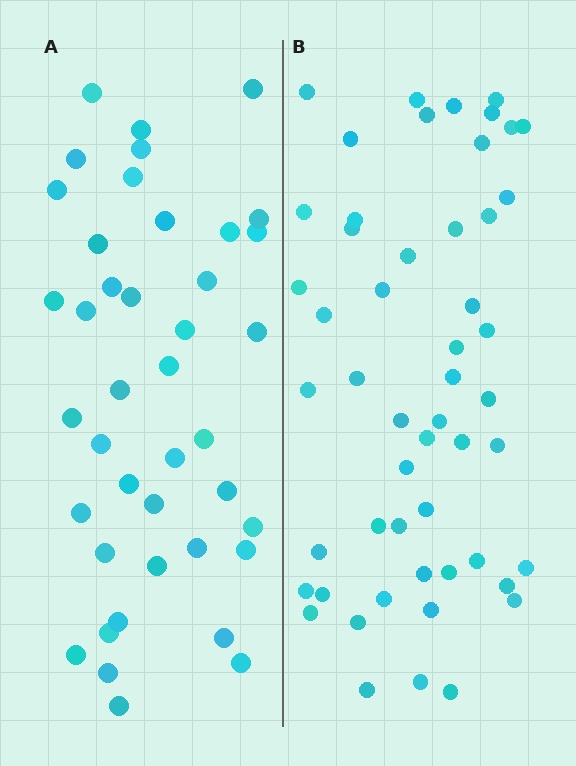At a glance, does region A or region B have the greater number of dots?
Region B (the right region) has more dots.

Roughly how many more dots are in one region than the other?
Region B has roughly 12 or so more dots than region A.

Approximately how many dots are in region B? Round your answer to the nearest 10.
About 50 dots. (The exact count is 52, which rounds to 50.)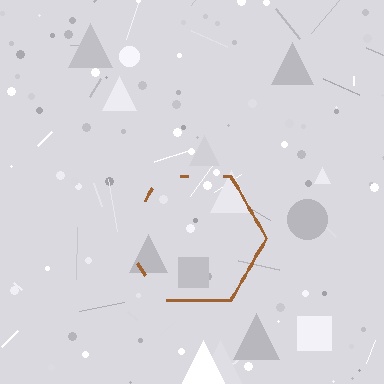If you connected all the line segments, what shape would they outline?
They would outline a hexagon.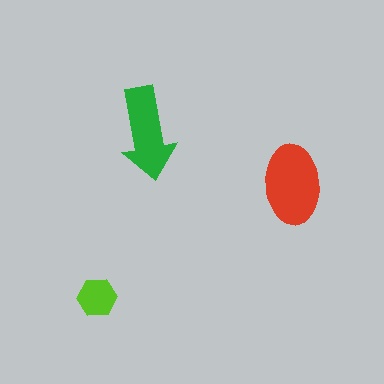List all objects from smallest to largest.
The lime hexagon, the green arrow, the red ellipse.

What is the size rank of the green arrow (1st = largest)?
2nd.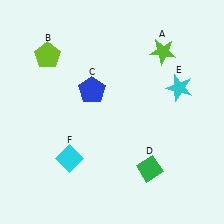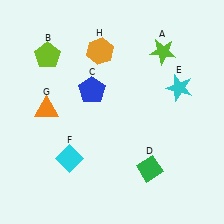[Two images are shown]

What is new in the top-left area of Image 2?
An orange triangle (G) was added in the top-left area of Image 2.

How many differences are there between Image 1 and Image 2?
There are 2 differences between the two images.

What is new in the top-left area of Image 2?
An orange hexagon (H) was added in the top-left area of Image 2.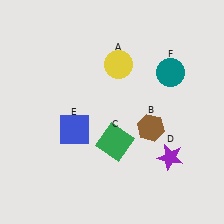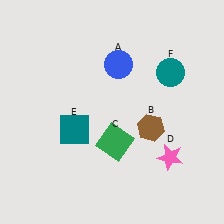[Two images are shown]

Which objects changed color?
A changed from yellow to blue. D changed from purple to pink. E changed from blue to teal.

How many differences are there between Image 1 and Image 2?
There are 3 differences between the two images.